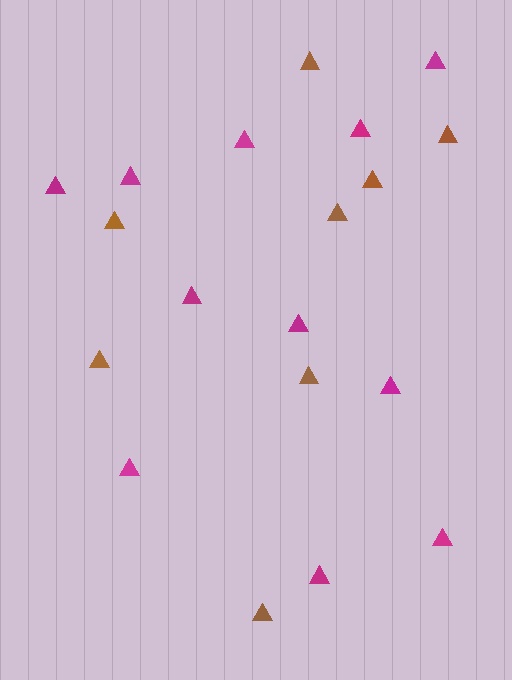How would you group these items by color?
There are 2 groups: one group of magenta triangles (11) and one group of brown triangles (8).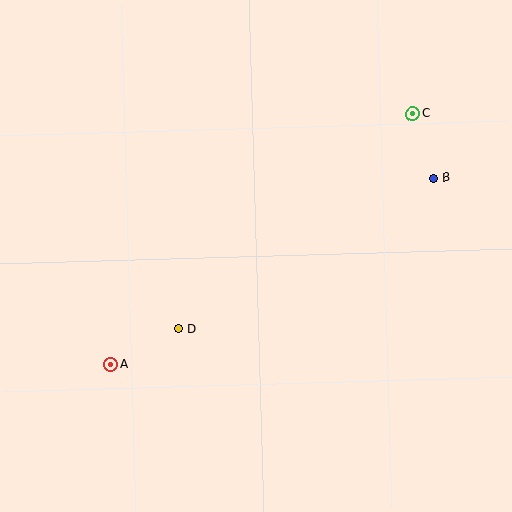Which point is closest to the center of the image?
Point D at (178, 329) is closest to the center.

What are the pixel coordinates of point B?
Point B is at (433, 178).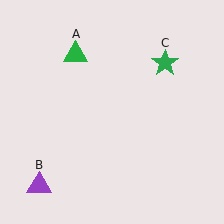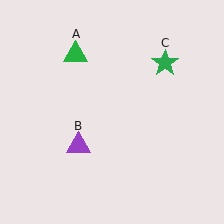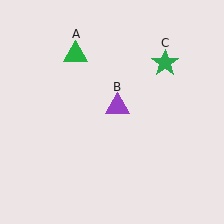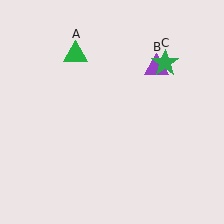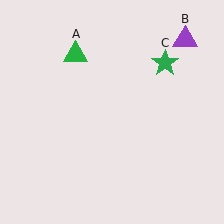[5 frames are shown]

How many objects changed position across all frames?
1 object changed position: purple triangle (object B).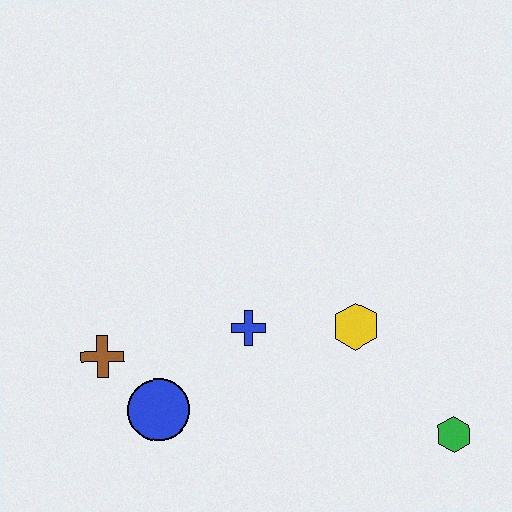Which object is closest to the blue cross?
The yellow hexagon is closest to the blue cross.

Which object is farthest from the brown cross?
The green hexagon is farthest from the brown cross.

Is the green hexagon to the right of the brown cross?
Yes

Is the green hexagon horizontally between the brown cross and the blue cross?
No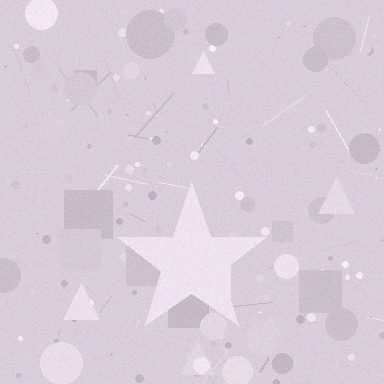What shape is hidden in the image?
A star is hidden in the image.